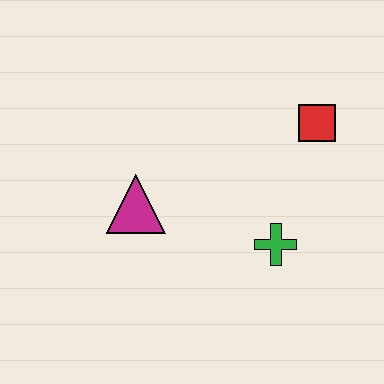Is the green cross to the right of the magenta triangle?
Yes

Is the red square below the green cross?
No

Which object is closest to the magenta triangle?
The green cross is closest to the magenta triangle.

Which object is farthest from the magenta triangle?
The red square is farthest from the magenta triangle.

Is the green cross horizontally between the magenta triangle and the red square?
Yes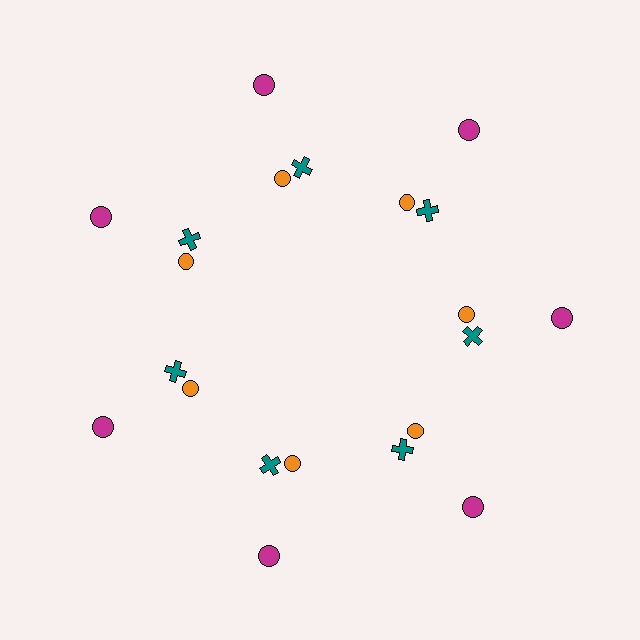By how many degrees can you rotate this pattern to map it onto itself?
The pattern maps onto itself every 51 degrees of rotation.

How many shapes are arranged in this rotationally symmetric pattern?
There are 21 shapes, arranged in 7 groups of 3.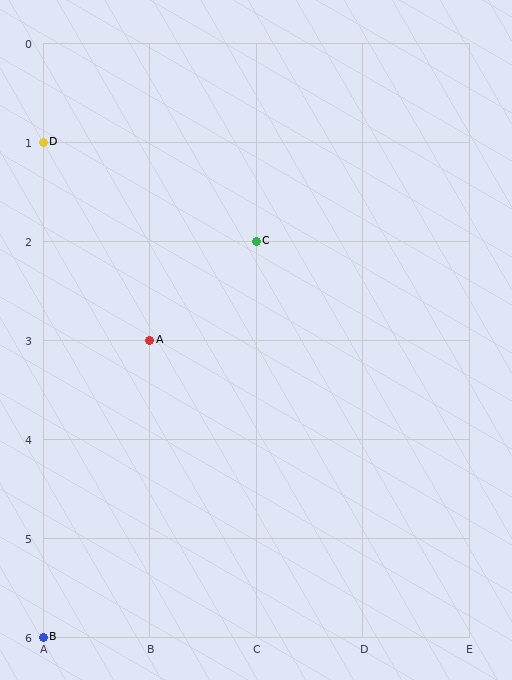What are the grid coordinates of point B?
Point B is at grid coordinates (A, 6).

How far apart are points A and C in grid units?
Points A and C are 1 column and 1 row apart (about 1.4 grid units diagonally).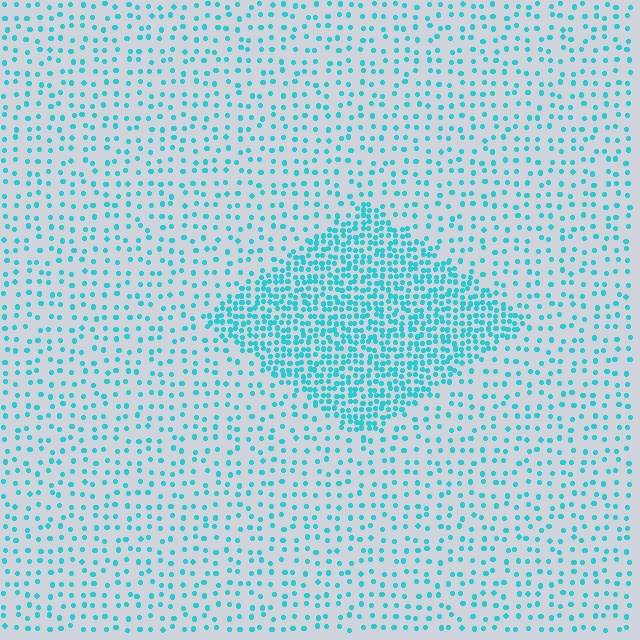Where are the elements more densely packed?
The elements are more densely packed inside the diamond boundary.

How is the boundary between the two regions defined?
The boundary is defined by a change in element density (approximately 2.8x ratio). All elements are the same color, size, and shape.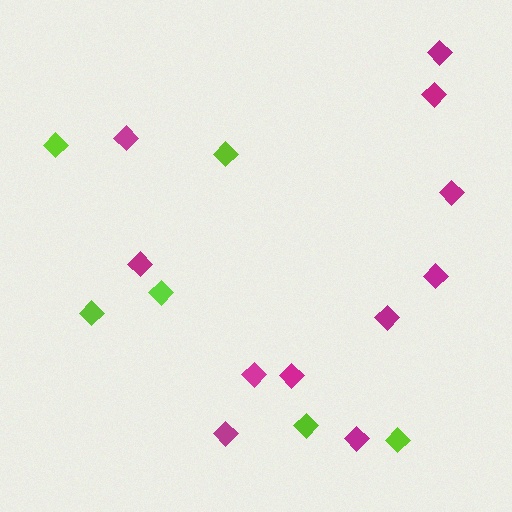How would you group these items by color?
There are 2 groups: one group of lime diamonds (6) and one group of magenta diamonds (11).